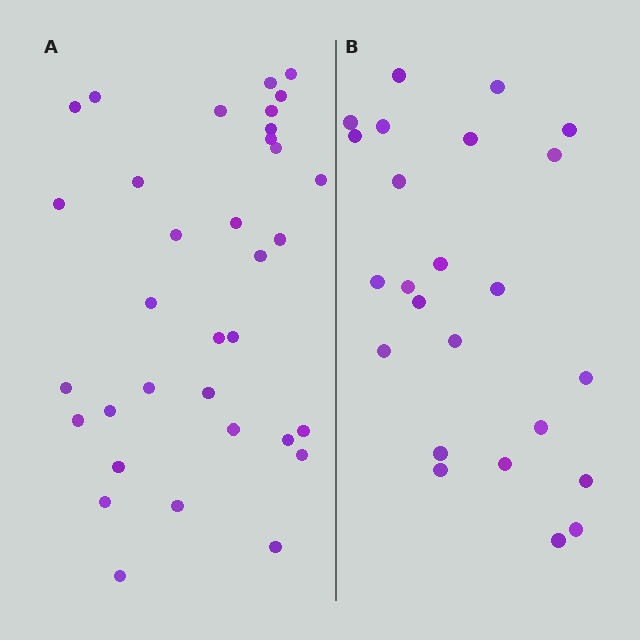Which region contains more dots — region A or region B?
Region A (the left region) has more dots.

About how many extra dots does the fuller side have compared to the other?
Region A has roughly 10 or so more dots than region B.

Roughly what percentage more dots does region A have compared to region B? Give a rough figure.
About 40% more.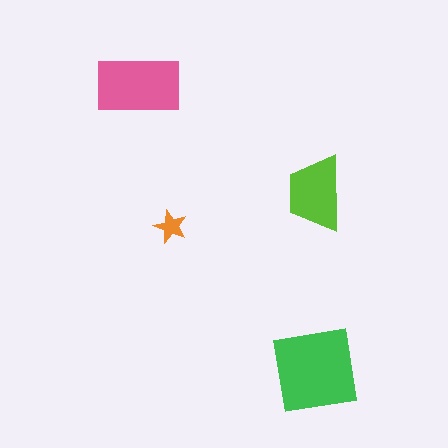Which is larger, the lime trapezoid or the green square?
The green square.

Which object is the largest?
The green square.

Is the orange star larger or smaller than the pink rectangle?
Smaller.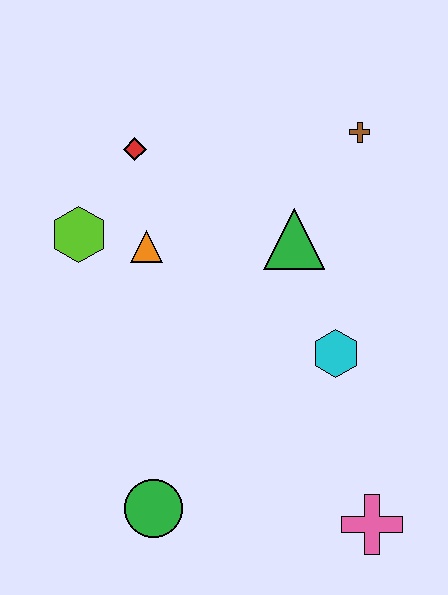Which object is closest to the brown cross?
The green triangle is closest to the brown cross.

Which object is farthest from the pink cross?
The red diamond is farthest from the pink cross.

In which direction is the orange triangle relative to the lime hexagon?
The orange triangle is to the right of the lime hexagon.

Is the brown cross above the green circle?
Yes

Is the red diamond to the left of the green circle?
Yes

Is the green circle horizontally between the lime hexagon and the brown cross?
Yes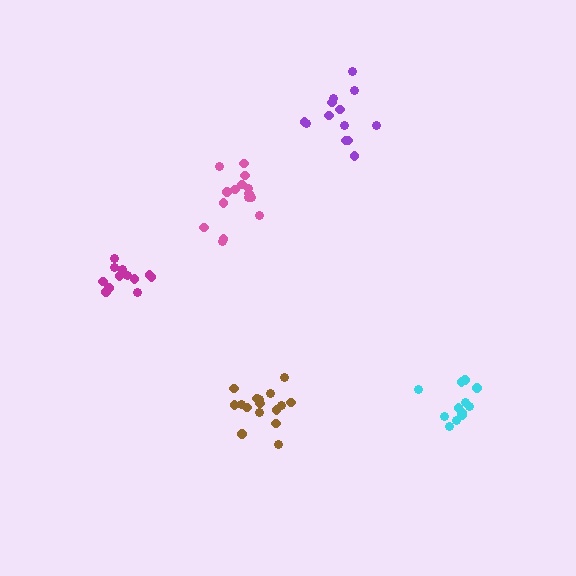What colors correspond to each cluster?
The clusters are colored: brown, magenta, pink, purple, cyan.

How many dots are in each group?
Group 1: 16 dots, Group 2: 12 dots, Group 3: 15 dots, Group 4: 13 dots, Group 5: 12 dots (68 total).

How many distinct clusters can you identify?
There are 5 distinct clusters.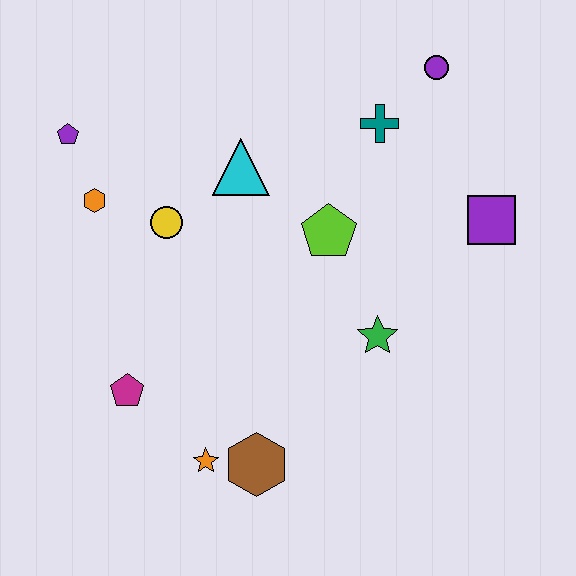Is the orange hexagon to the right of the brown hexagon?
No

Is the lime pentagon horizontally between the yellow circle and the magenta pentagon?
No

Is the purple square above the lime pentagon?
Yes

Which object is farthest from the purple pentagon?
The purple square is farthest from the purple pentagon.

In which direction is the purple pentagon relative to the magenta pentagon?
The purple pentagon is above the magenta pentagon.